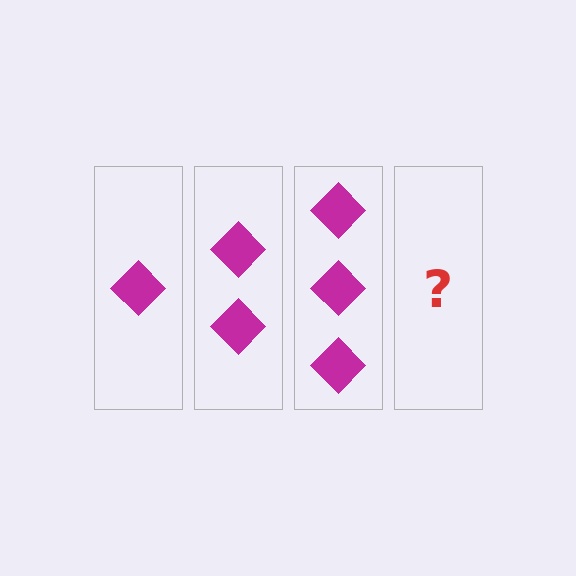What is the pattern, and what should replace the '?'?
The pattern is that each step adds one more diamond. The '?' should be 4 diamonds.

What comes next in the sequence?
The next element should be 4 diamonds.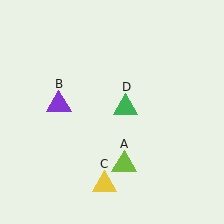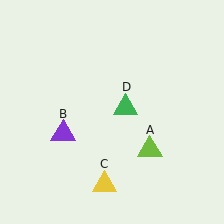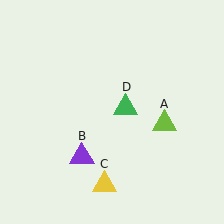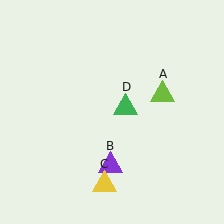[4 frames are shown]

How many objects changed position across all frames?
2 objects changed position: lime triangle (object A), purple triangle (object B).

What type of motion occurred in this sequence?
The lime triangle (object A), purple triangle (object B) rotated counterclockwise around the center of the scene.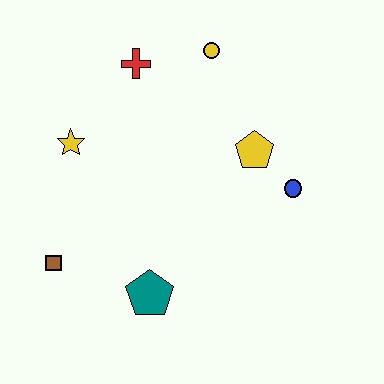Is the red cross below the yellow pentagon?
No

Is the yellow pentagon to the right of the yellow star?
Yes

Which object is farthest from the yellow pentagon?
The brown square is farthest from the yellow pentagon.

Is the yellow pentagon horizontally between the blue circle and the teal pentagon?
Yes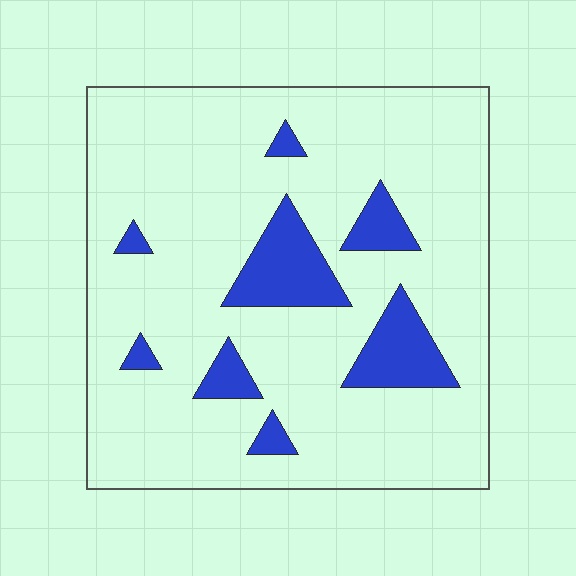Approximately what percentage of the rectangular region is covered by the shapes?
Approximately 15%.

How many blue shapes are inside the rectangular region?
8.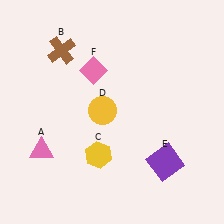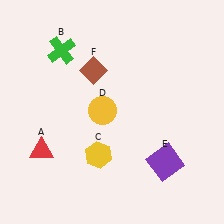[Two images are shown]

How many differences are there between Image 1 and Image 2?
There are 3 differences between the two images.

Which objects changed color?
A changed from pink to red. B changed from brown to green. F changed from pink to brown.